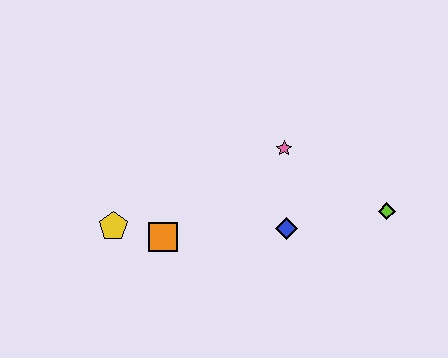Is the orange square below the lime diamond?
Yes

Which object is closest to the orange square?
The yellow pentagon is closest to the orange square.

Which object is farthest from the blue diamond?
The yellow pentagon is farthest from the blue diamond.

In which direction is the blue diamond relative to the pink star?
The blue diamond is below the pink star.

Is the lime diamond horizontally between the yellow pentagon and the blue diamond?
No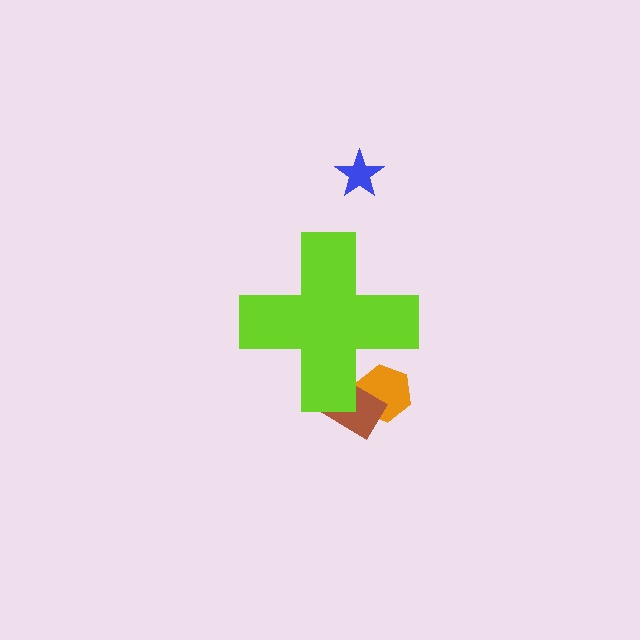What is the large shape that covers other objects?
A lime cross.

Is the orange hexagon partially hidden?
Yes, the orange hexagon is partially hidden behind the lime cross.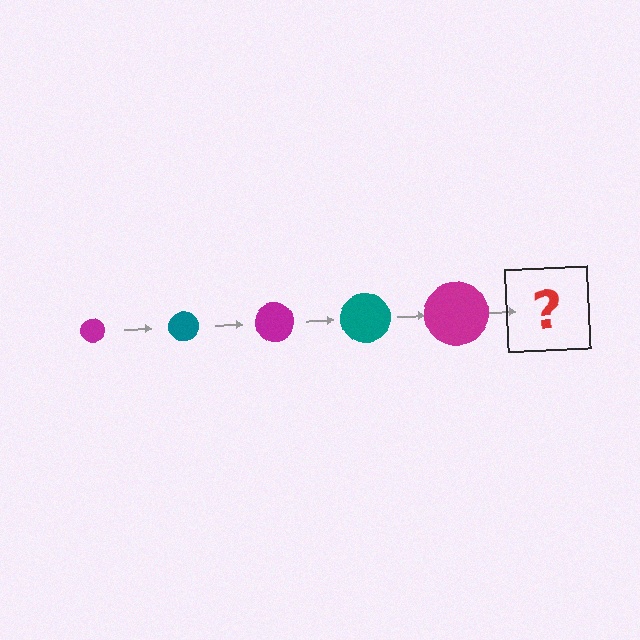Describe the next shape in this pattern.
It should be a teal circle, larger than the previous one.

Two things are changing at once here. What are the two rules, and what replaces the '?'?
The two rules are that the circle grows larger each step and the color cycles through magenta and teal. The '?' should be a teal circle, larger than the previous one.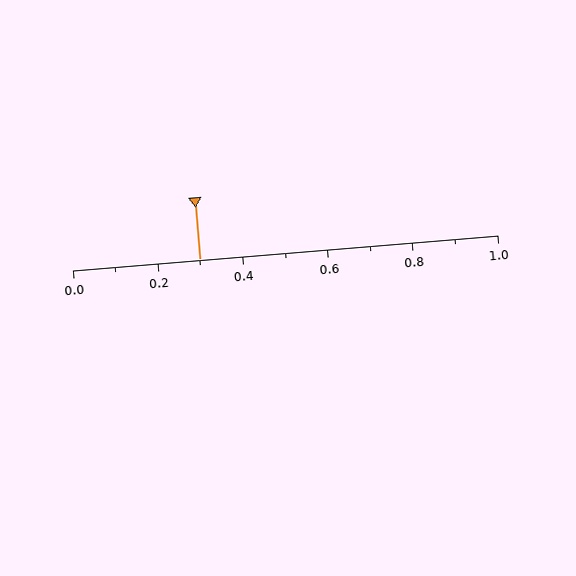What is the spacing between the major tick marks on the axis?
The major ticks are spaced 0.2 apart.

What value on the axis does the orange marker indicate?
The marker indicates approximately 0.3.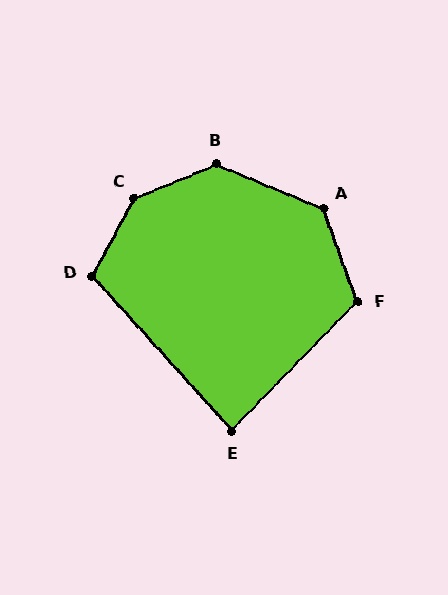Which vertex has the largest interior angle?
C, at approximately 141 degrees.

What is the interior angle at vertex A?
Approximately 133 degrees (obtuse).